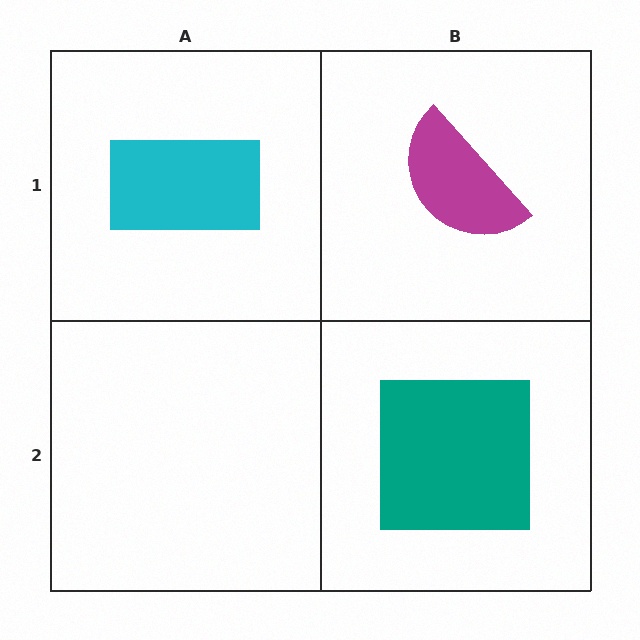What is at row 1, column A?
A cyan rectangle.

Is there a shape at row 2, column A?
No, that cell is empty.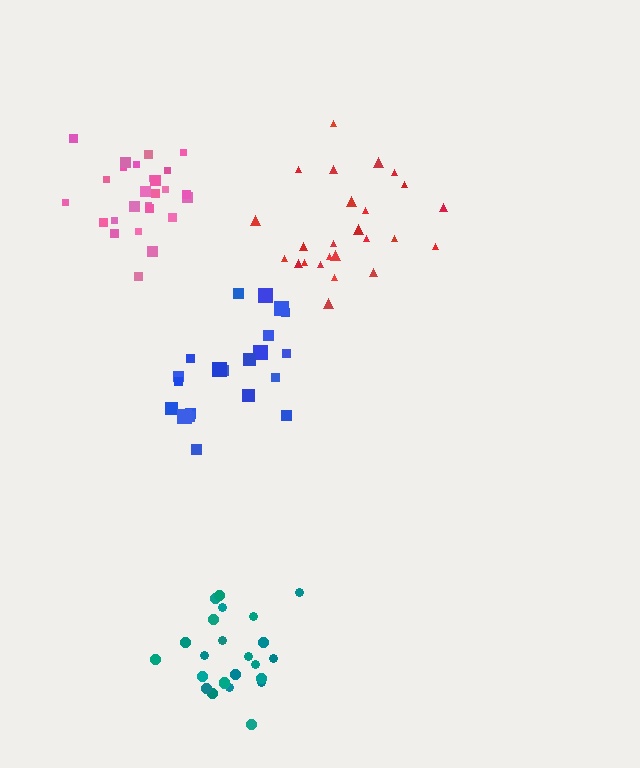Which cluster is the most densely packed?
Pink.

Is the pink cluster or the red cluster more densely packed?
Pink.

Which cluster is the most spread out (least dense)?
Blue.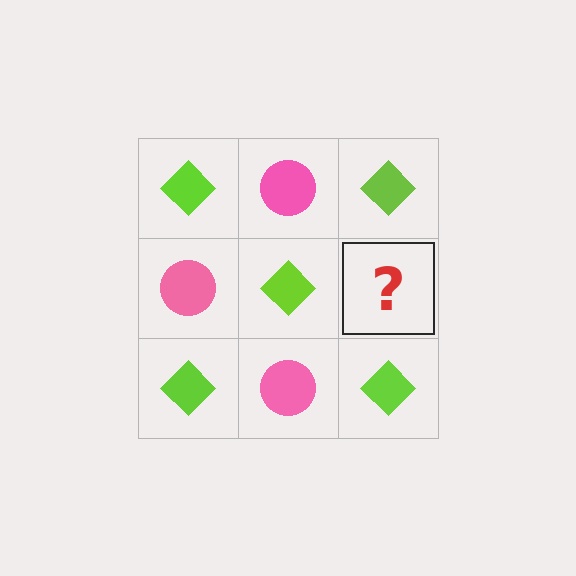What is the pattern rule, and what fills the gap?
The rule is that it alternates lime diamond and pink circle in a checkerboard pattern. The gap should be filled with a pink circle.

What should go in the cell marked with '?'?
The missing cell should contain a pink circle.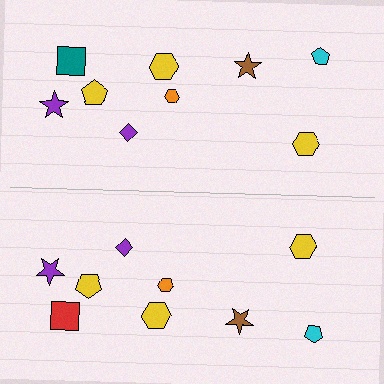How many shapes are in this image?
There are 18 shapes in this image.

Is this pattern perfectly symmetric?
No, the pattern is not perfectly symmetric. The red square on the bottom side breaks the symmetry — its mirror counterpart is teal.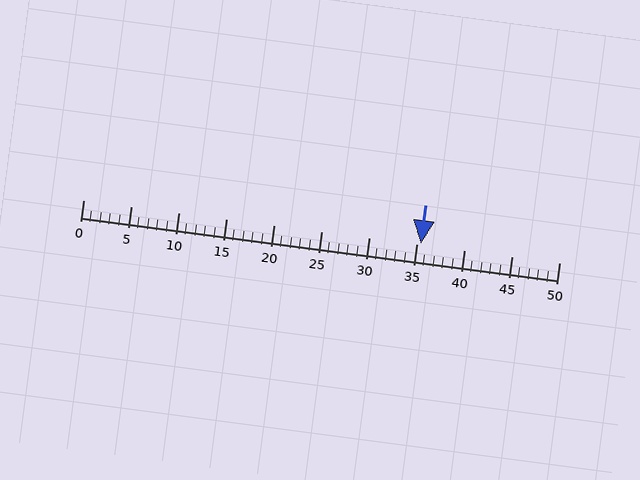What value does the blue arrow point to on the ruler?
The blue arrow points to approximately 36.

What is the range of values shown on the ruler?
The ruler shows values from 0 to 50.